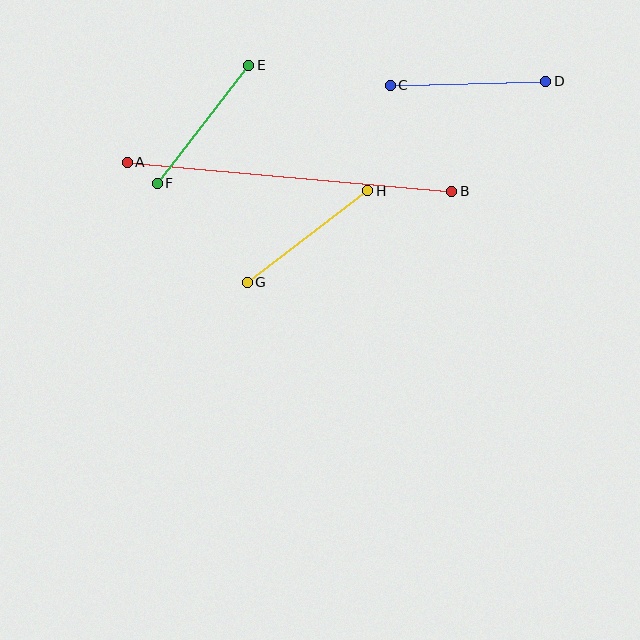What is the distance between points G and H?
The distance is approximately 151 pixels.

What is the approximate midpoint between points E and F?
The midpoint is at approximately (203, 124) pixels.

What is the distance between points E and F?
The distance is approximately 149 pixels.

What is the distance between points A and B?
The distance is approximately 326 pixels.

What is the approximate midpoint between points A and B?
The midpoint is at approximately (290, 177) pixels.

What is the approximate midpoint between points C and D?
The midpoint is at approximately (468, 83) pixels.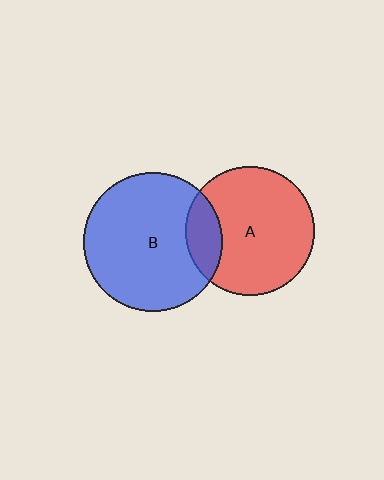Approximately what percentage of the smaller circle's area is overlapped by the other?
Approximately 15%.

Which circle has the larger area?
Circle B (blue).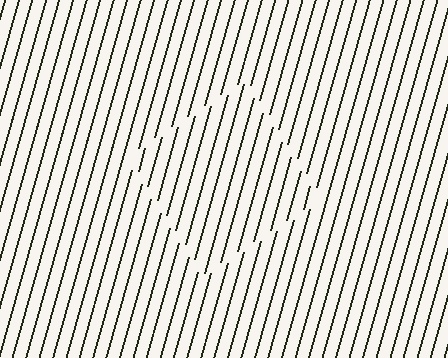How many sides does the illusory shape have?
4 sides — the line-ends trace a square.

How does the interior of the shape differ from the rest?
The interior of the shape contains the same grating, shifted by half a period — the contour is defined by the phase discontinuity where line-ends from the inner and outer gratings abut.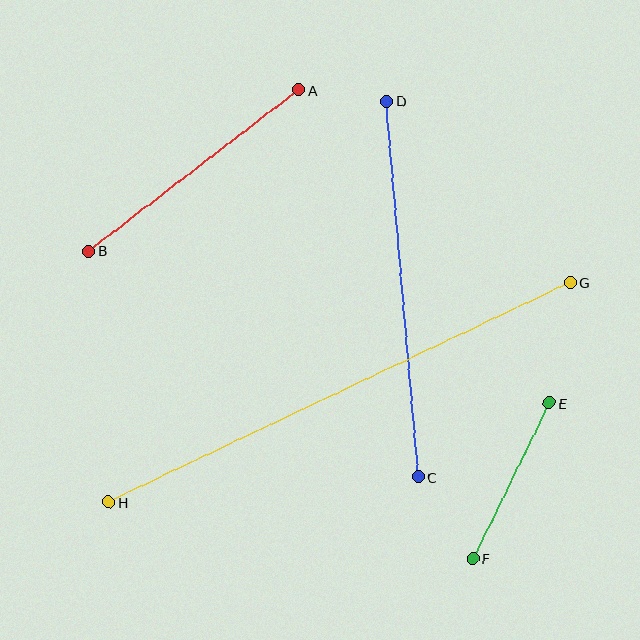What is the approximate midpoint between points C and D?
The midpoint is at approximately (403, 289) pixels.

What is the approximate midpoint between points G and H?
The midpoint is at approximately (340, 393) pixels.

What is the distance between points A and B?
The distance is approximately 265 pixels.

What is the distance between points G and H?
The distance is approximately 511 pixels.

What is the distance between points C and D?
The distance is approximately 377 pixels.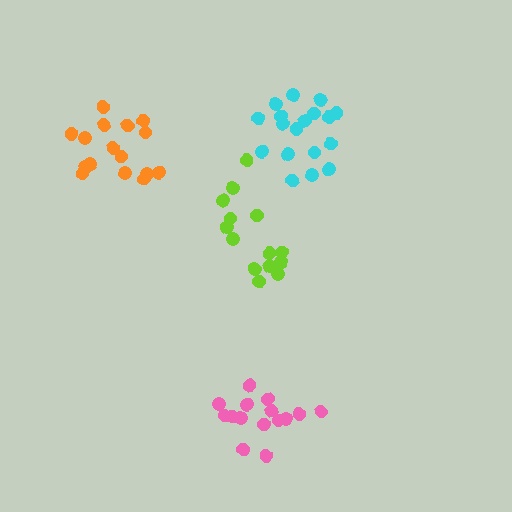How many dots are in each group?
Group 1: 15 dots, Group 2: 14 dots, Group 3: 16 dots, Group 4: 18 dots (63 total).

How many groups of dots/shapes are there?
There are 4 groups.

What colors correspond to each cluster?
The clusters are colored: pink, lime, orange, cyan.